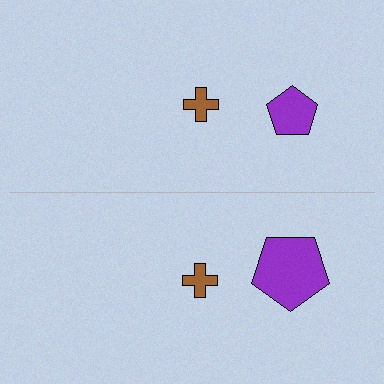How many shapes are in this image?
There are 4 shapes in this image.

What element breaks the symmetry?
The purple pentagon on the bottom side has a different size than its mirror counterpart.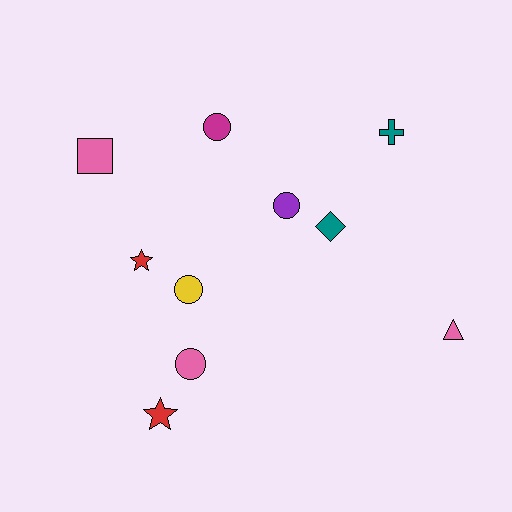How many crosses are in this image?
There is 1 cross.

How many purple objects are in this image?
There is 1 purple object.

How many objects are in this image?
There are 10 objects.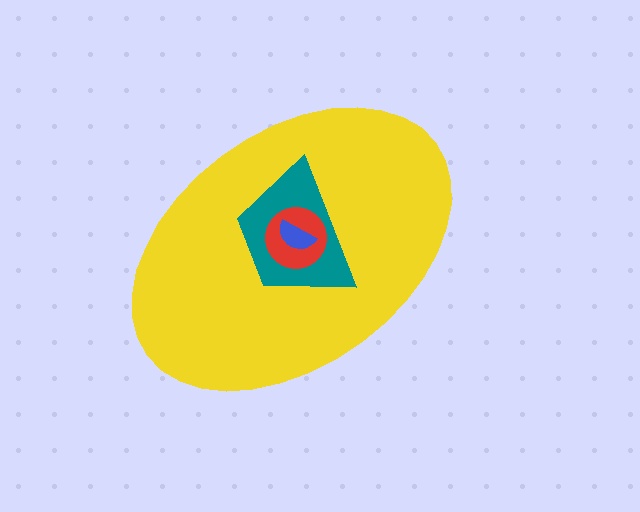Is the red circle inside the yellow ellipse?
Yes.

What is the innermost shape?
The blue semicircle.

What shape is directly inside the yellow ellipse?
The teal trapezoid.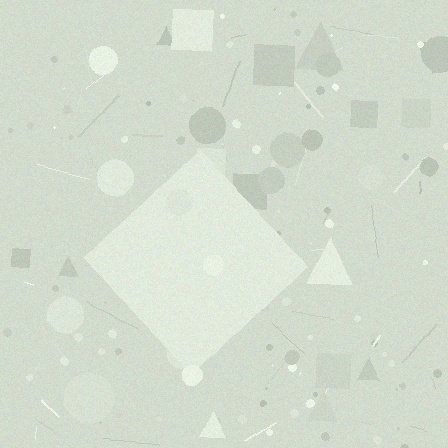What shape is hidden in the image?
A diamond is hidden in the image.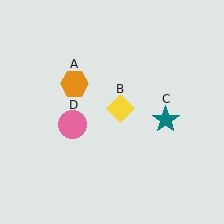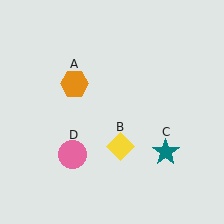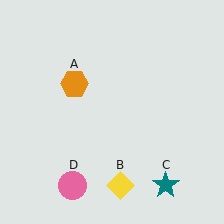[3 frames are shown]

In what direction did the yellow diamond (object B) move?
The yellow diamond (object B) moved down.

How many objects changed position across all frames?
3 objects changed position: yellow diamond (object B), teal star (object C), pink circle (object D).